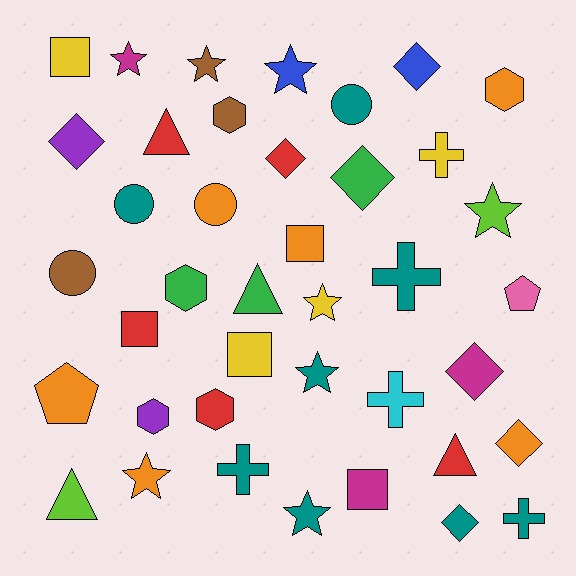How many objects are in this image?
There are 40 objects.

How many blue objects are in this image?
There are 2 blue objects.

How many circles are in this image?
There are 4 circles.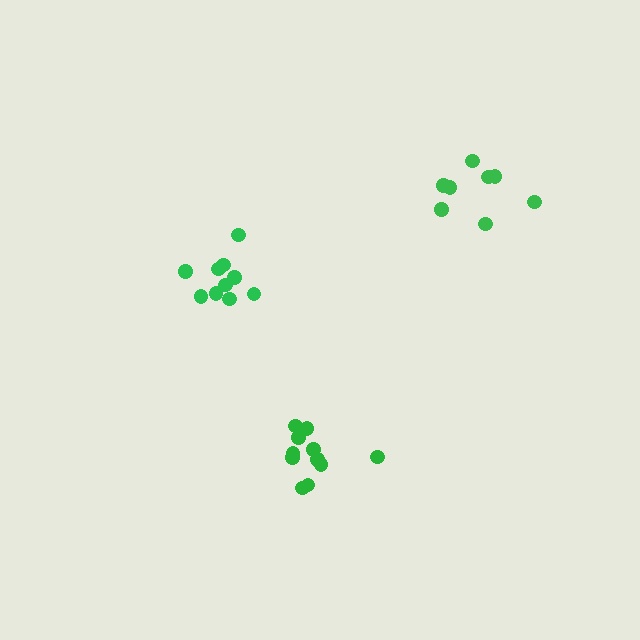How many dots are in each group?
Group 1: 8 dots, Group 2: 11 dots, Group 3: 10 dots (29 total).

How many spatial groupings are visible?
There are 3 spatial groupings.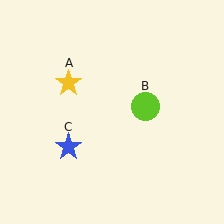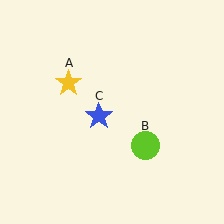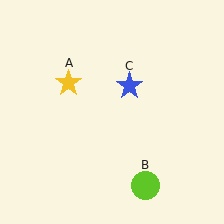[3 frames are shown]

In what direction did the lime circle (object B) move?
The lime circle (object B) moved down.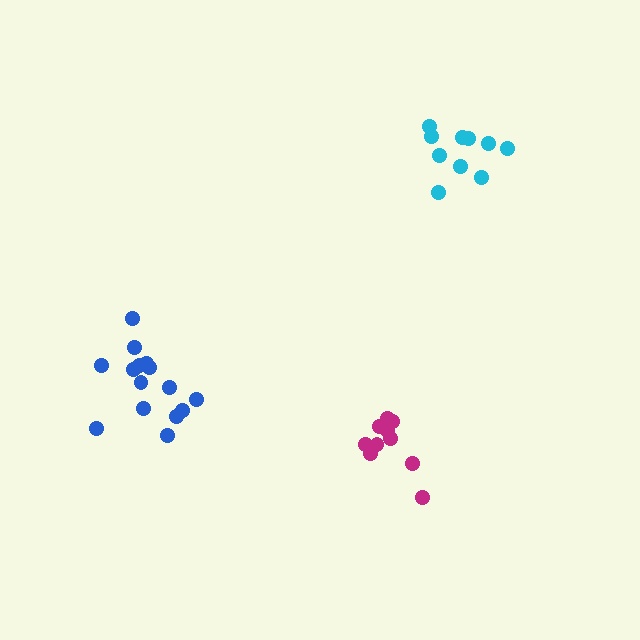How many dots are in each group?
Group 1: 10 dots, Group 2: 10 dots, Group 3: 15 dots (35 total).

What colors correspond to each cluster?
The clusters are colored: cyan, magenta, blue.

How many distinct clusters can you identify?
There are 3 distinct clusters.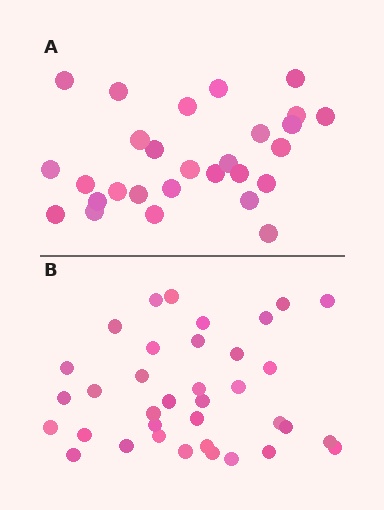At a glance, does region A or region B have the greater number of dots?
Region B (the bottom region) has more dots.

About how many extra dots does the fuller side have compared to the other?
Region B has roughly 8 or so more dots than region A.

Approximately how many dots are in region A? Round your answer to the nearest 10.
About 30 dots. (The exact count is 28, which rounds to 30.)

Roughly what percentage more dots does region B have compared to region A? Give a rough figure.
About 30% more.